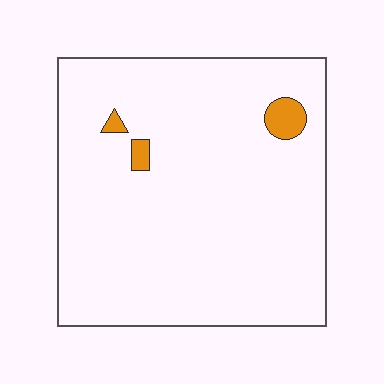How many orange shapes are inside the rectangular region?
3.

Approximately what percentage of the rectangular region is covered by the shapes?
Approximately 5%.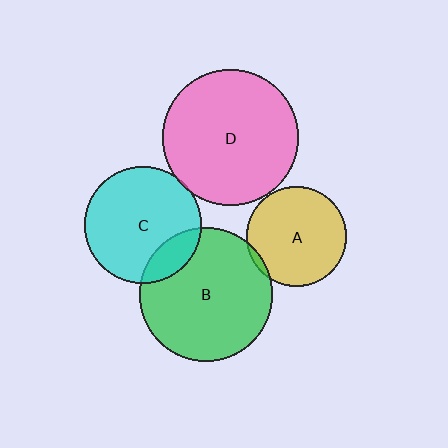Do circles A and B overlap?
Yes.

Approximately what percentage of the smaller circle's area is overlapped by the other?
Approximately 5%.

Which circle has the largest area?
Circle D (pink).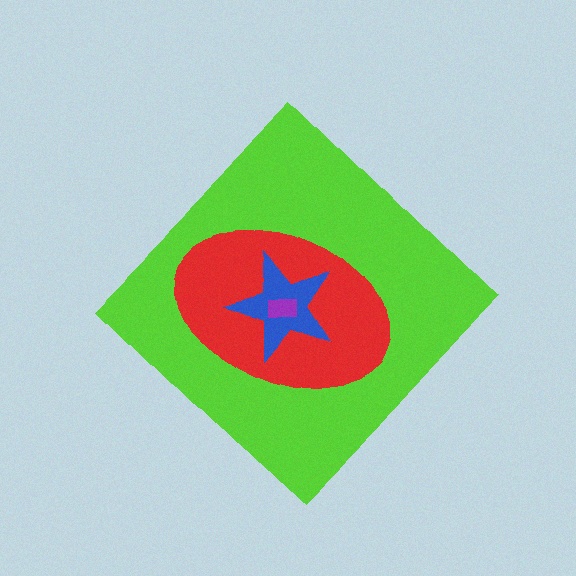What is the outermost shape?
The lime diamond.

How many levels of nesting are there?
4.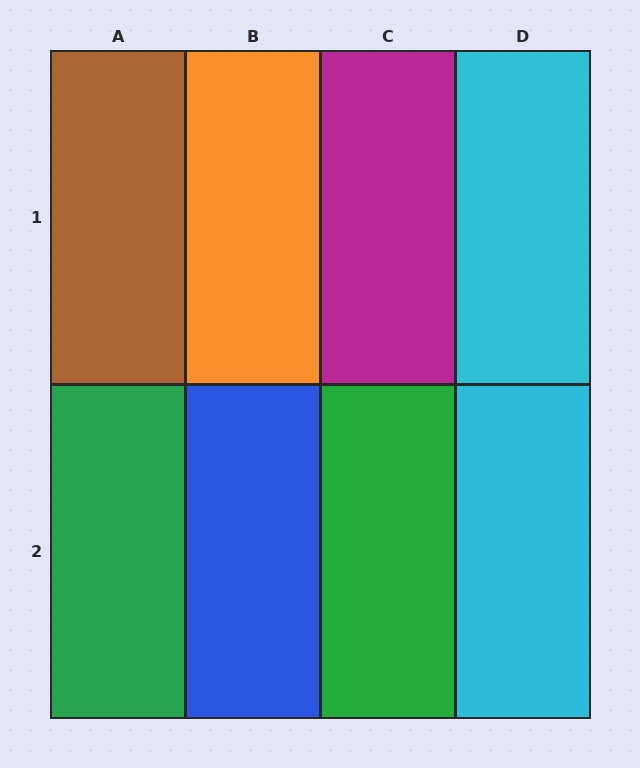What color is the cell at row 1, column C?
Magenta.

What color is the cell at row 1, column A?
Brown.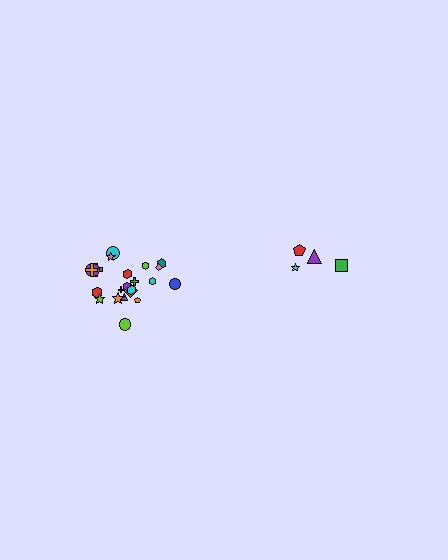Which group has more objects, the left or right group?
The left group.